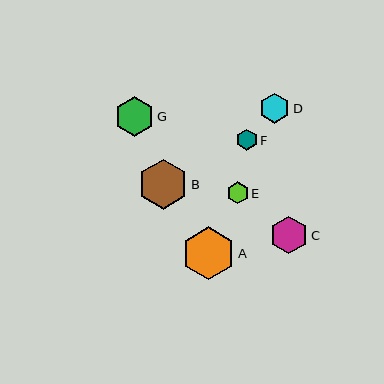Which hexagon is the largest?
Hexagon A is the largest with a size of approximately 53 pixels.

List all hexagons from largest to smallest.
From largest to smallest: A, B, G, C, D, E, F.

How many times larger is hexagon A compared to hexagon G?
Hexagon A is approximately 1.3 times the size of hexagon G.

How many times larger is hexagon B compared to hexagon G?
Hexagon B is approximately 1.3 times the size of hexagon G.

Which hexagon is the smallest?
Hexagon F is the smallest with a size of approximately 21 pixels.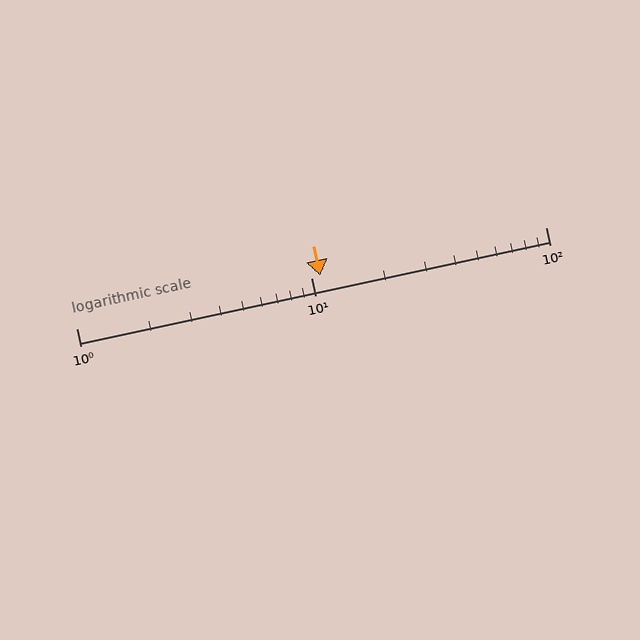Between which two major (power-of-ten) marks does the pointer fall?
The pointer is between 10 and 100.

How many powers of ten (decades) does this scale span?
The scale spans 2 decades, from 1 to 100.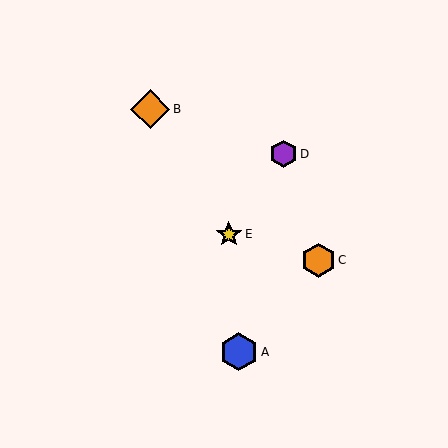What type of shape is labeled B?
Shape B is an orange diamond.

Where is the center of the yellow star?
The center of the yellow star is at (229, 234).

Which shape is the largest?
The orange diamond (labeled B) is the largest.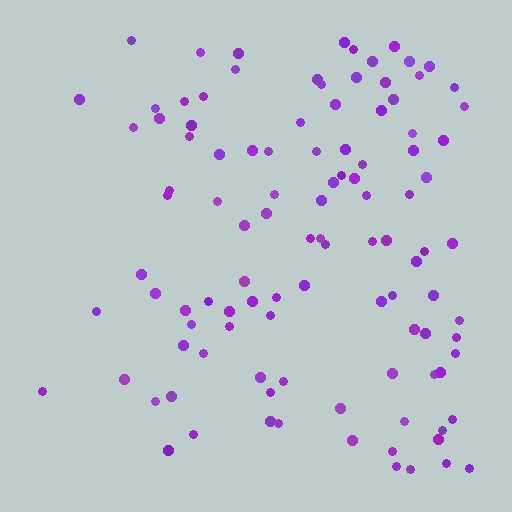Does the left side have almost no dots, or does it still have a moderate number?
Still a moderate number, just noticeably fewer than the right.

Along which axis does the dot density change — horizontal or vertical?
Horizontal.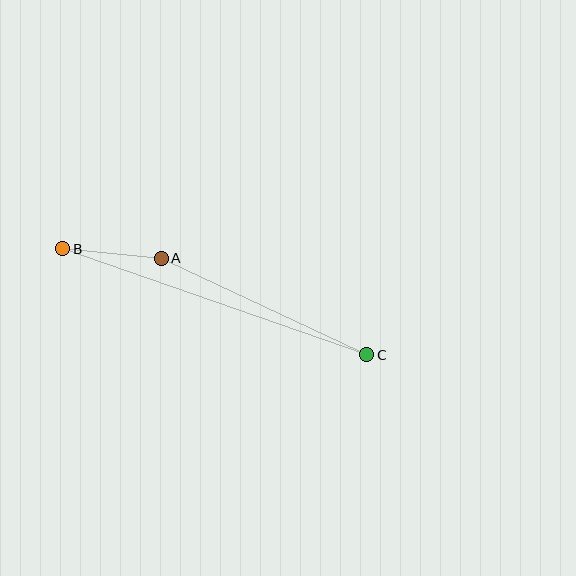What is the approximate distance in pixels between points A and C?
The distance between A and C is approximately 227 pixels.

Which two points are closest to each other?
Points A and B are closest to each other.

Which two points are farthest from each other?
Points B and C are farthest from each other.